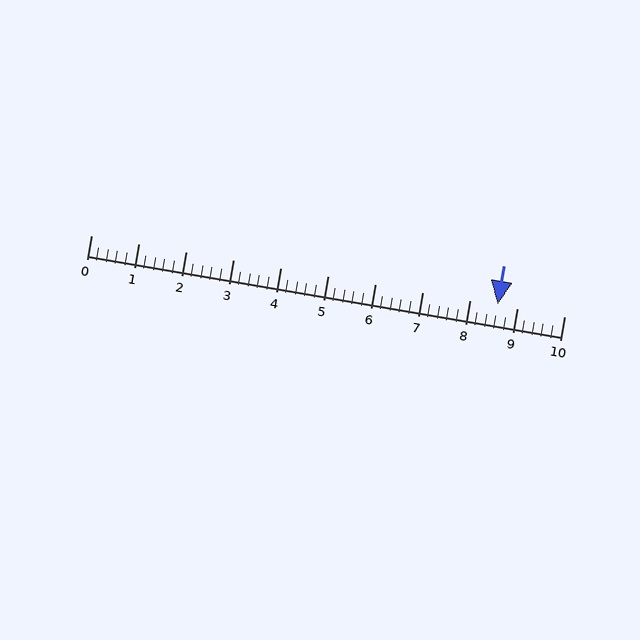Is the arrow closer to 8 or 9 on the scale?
The arrow is closer to 9.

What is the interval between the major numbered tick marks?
The major tick marks are spaced 1 units apart.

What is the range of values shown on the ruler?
The ruler shows values from 0 to 10.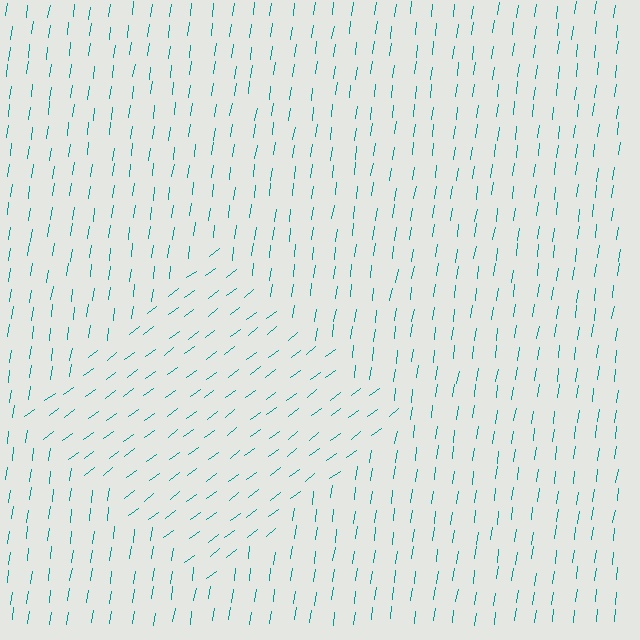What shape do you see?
I see a diamond.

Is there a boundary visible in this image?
Yes, there is a texture boundary formed by a change in line orientation.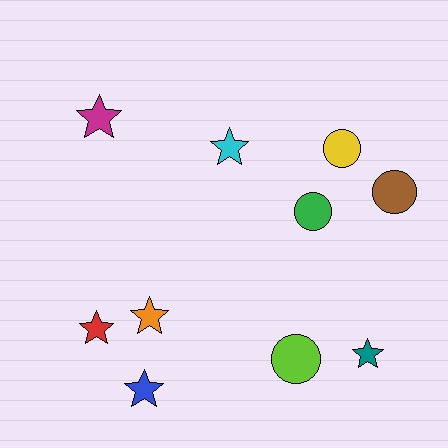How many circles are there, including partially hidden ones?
There are 4 circles.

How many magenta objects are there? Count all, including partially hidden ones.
There is 1 magenta object.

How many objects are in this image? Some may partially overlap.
There are 10 objects.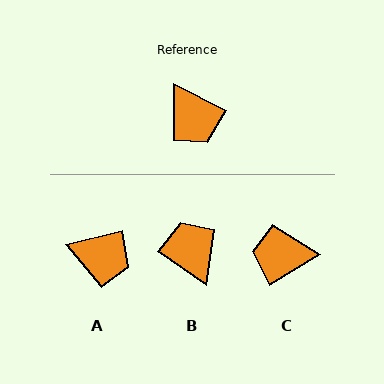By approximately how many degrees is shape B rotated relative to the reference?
Approximately 172 degrees counter-clockwise.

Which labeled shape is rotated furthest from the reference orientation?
B, about 172 degrees away.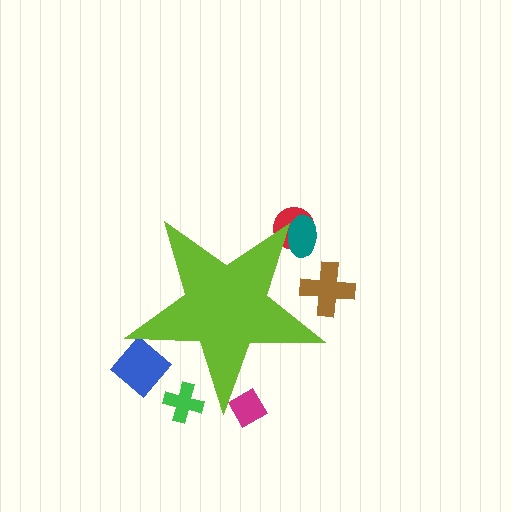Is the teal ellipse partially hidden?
Yes, the teal ellipse is partially hidden behind the lime star.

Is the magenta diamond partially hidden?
Yes, the magenta diamond is partially hidden behind the lime star.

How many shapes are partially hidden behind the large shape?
6 shapes are partially hidden.